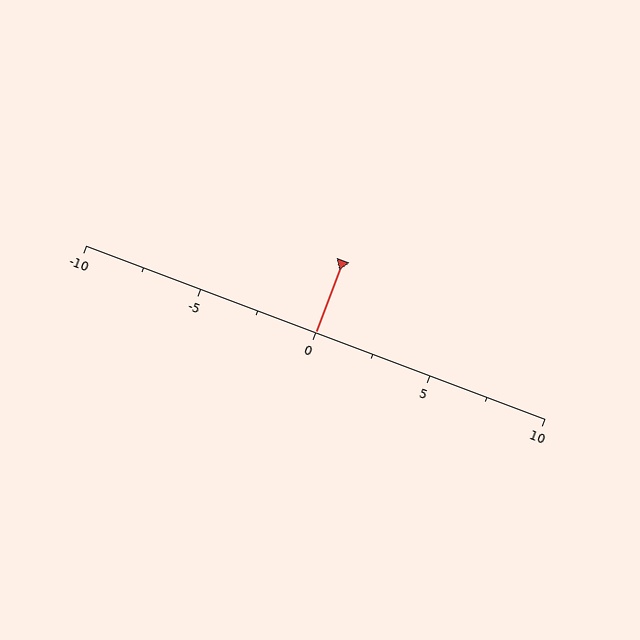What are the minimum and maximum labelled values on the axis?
The axis runs from -10 to 10.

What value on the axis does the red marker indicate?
The marker indicates approximately 0.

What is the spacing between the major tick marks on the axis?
The major ticks are spaced 5 apart.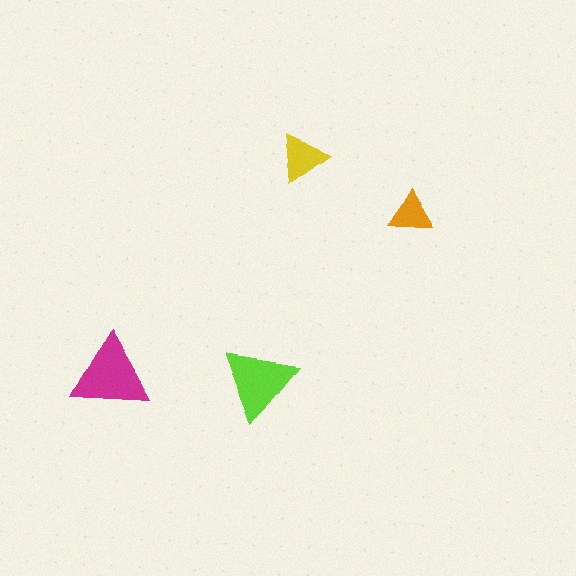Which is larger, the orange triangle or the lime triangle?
The lime one.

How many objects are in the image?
There are 4 objects in the image.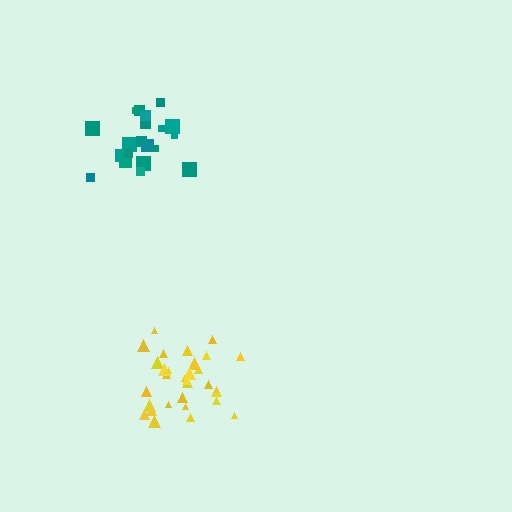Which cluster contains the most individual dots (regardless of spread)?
Yellow (31).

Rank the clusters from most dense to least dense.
yellow, teal.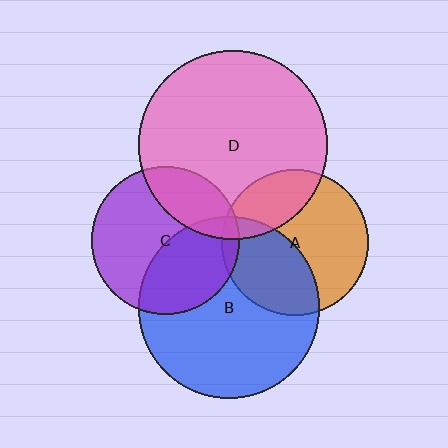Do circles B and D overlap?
Yes.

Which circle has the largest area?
Circle D (pink).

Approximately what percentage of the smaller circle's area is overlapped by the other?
Approximately 5%.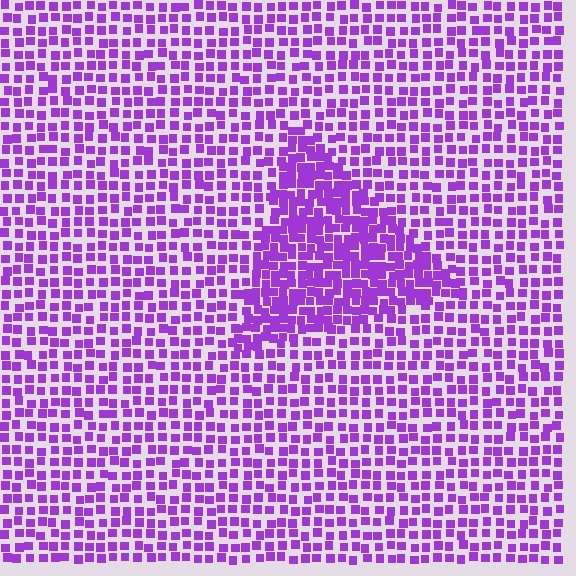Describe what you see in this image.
The image contains small purple elements arranged at two different densities. A triangle-shaped region is visible where the elements are more densely packed than the surrounding area.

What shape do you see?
I see a triangle.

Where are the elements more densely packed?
The elements are more densely packed inside the triangle boundary.